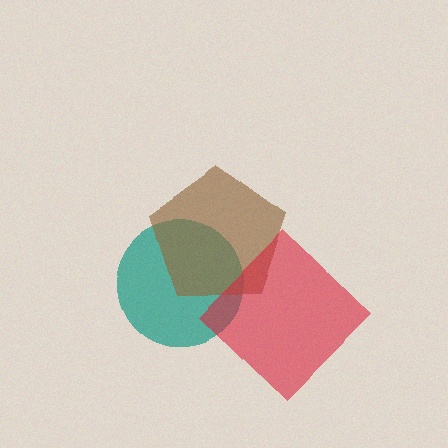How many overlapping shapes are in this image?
There are 3 overlapping shapes in the image.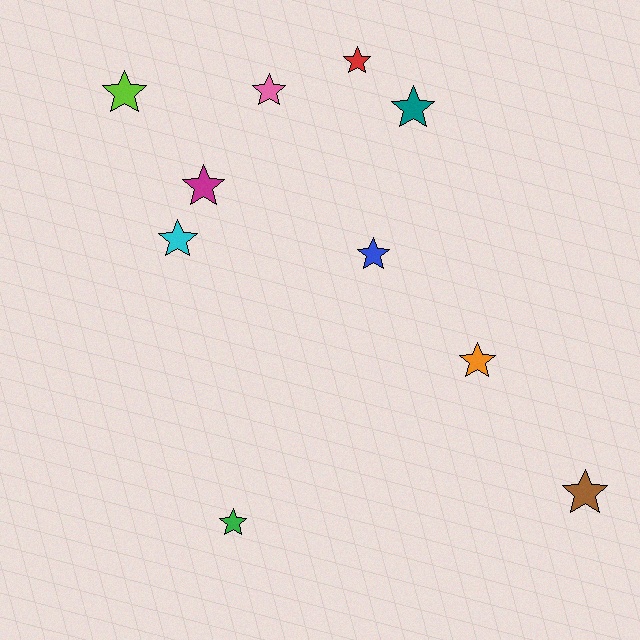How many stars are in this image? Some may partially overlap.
There are 10 stars.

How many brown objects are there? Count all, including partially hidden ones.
There is 1 brown object.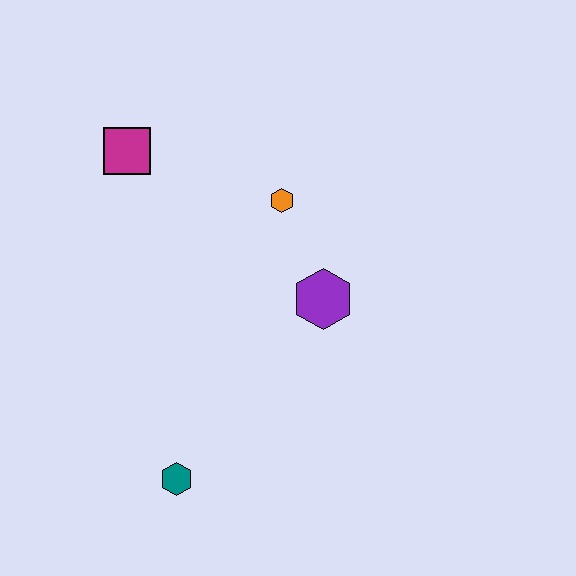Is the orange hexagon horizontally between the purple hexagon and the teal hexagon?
Yes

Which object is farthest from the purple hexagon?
The magenta square is farthest from the purple hexagon.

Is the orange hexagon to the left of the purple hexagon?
Yes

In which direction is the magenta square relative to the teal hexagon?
The magenta square is above the teal hexagon.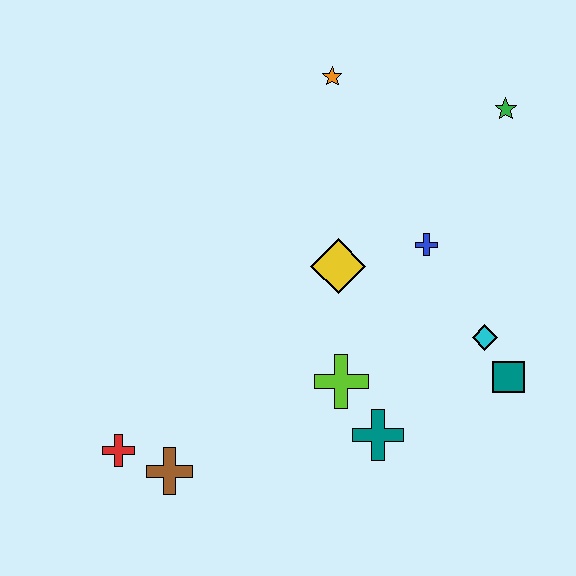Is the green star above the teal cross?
Yes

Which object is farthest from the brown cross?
The green star is farthest from the brown cross.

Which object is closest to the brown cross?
The red cross is closest to the brown cross.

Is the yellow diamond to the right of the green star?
No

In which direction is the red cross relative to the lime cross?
The red cross is to the left of the lime cross.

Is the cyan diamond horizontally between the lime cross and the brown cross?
No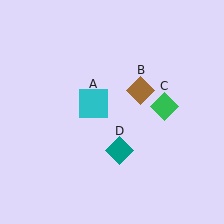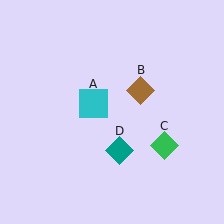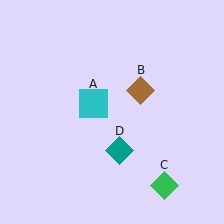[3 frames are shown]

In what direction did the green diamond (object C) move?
The green diamond (object C) moved down.